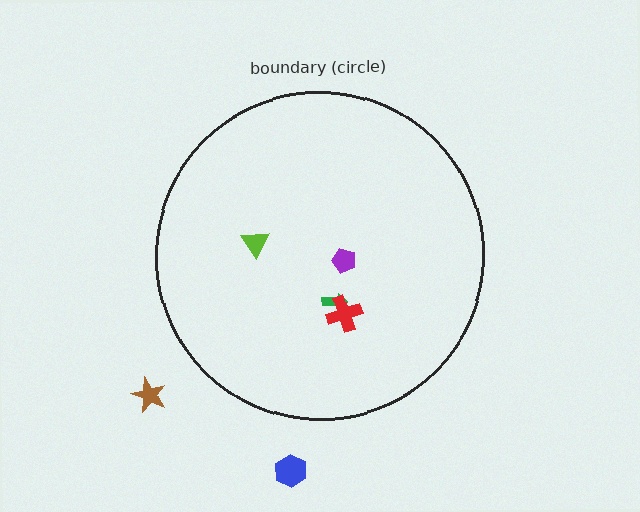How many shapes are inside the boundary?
4 inside, 2 outside.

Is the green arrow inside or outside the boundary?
Inside.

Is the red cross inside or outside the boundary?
Inside.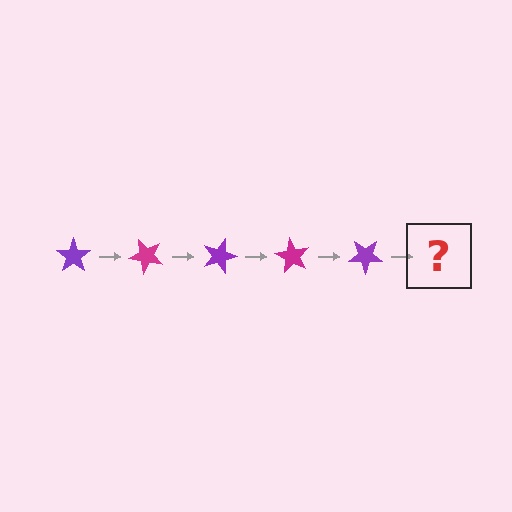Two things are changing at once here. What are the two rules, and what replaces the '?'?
The two rules are that it rotates 45 degrees each step and the color cycles through purple and magenta. The '?' should be a magenta star, rotated 225 degrees from the start.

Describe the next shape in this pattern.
It should be a magenta star, rotated 225 degrees from the start.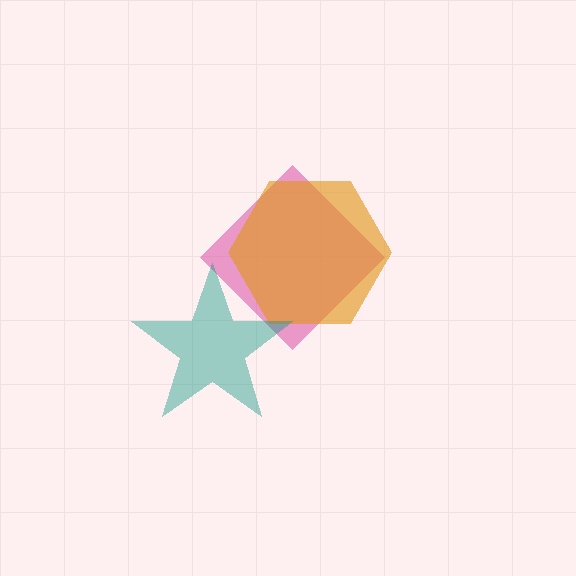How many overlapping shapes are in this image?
There are 3 overlapping shapes in the image.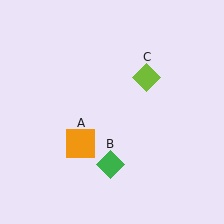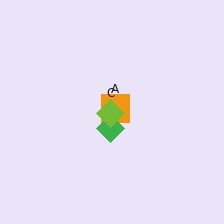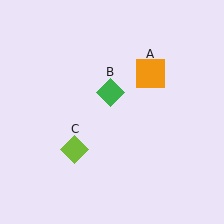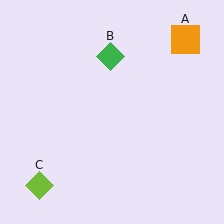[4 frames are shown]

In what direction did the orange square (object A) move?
The orange square (object A) moved up and to the right.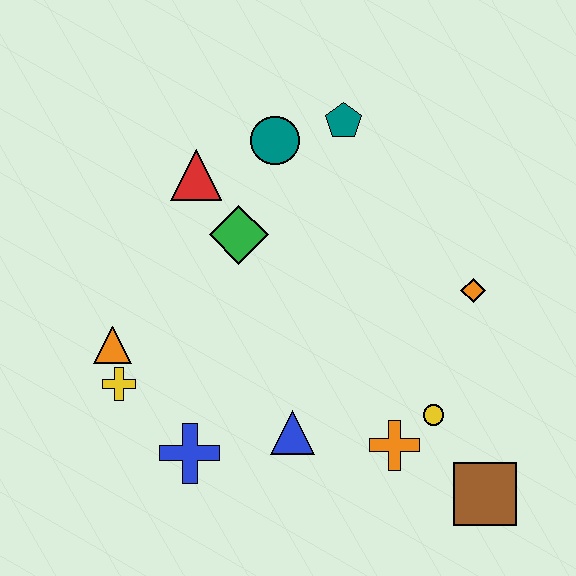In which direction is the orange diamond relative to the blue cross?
The orange diamond is to the right of the blue cross.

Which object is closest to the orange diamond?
The yellow circle is closest to the orange diamond.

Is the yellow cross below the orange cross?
No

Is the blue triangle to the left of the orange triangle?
No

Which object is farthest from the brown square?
The red triangle is farthest from the brown square.